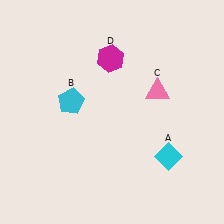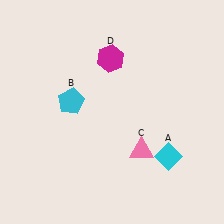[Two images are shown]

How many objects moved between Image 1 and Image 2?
1 object moved between the two images.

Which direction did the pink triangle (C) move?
The pink triangle (C) moved down.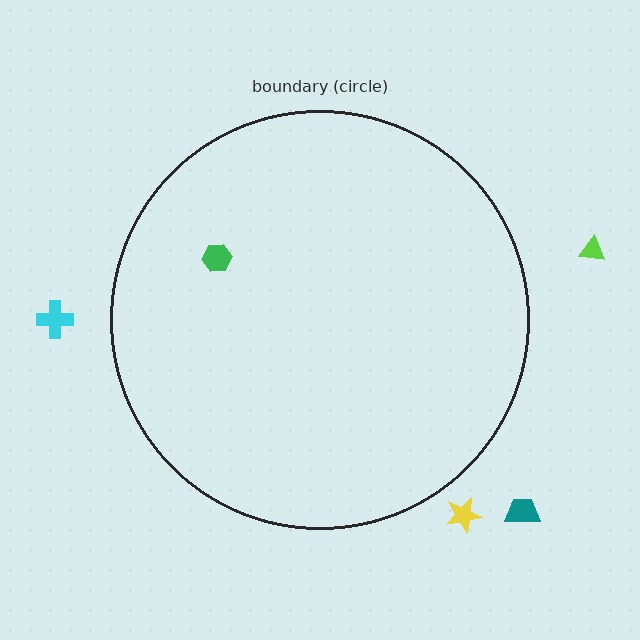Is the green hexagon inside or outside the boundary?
Inside.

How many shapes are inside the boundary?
1 inside, 4 outside.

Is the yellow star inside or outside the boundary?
Outside.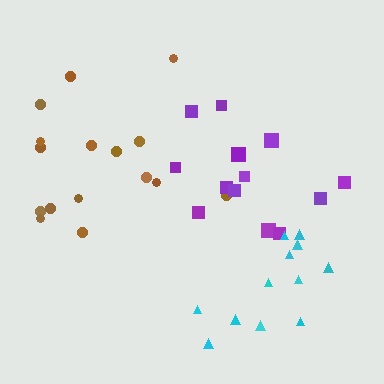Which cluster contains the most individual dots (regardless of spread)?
Brown (16).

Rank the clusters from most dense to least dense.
cyan, purple, brown.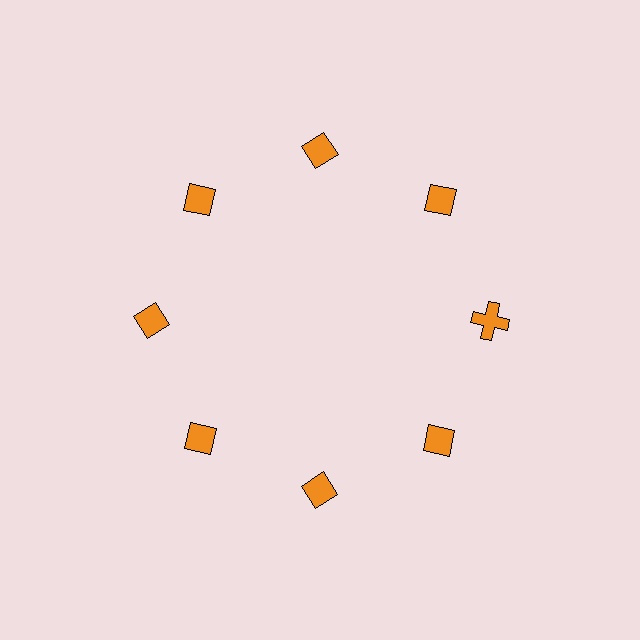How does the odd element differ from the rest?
It has a different shape: cross instead of diamond.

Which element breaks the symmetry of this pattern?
The orange cross at roughly the 3 o'clock position breaks the symmetry. All other shapes are orange diamonds.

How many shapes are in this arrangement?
There are 8 shapes arranged in a ring pattern.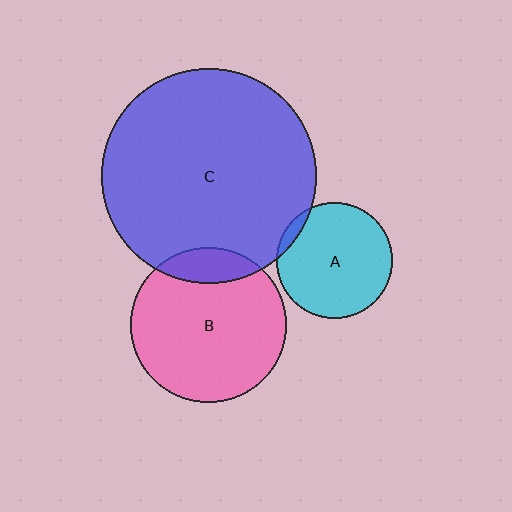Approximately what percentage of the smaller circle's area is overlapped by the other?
Approximately 5%.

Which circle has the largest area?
Circle C (blue).